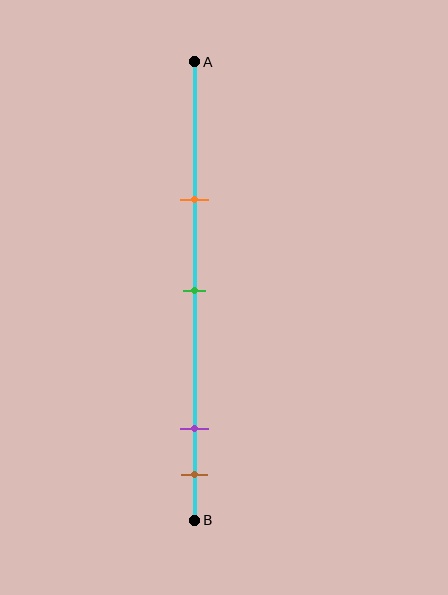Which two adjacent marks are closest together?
The purple and brown marks are the closest adjacent pair.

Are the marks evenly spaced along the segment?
No, the marks are not evenly spaced.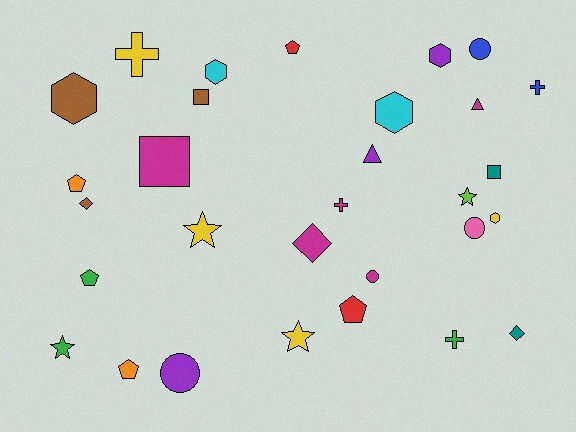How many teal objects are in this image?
There are 2 teal objects.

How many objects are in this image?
There are 30 objects.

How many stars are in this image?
There are 4 stars.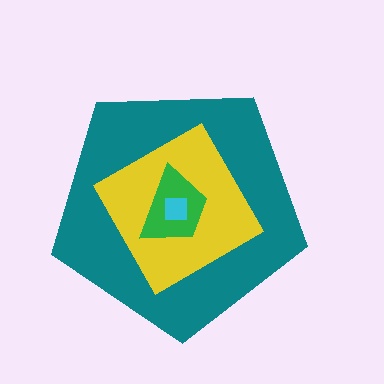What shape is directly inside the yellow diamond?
The green trapezoid.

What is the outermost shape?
The teal pentagon.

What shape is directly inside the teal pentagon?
The yellow diamond.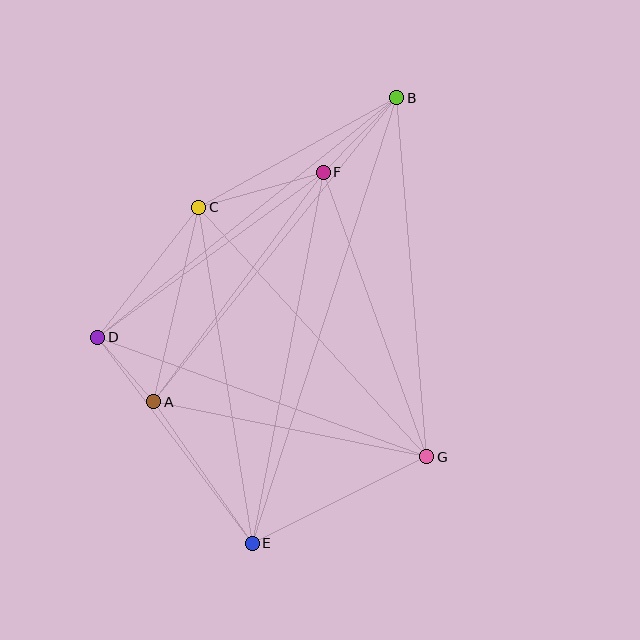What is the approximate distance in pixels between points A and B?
The distance between A and B is approximately 389 pixels.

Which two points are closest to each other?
Points A and D are closest to each other.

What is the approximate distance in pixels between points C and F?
The distance between C and F is approximately 130 pixels.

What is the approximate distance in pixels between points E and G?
The distance between E and G is approximately 195 pixels.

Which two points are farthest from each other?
Points B and E are farthest from each other.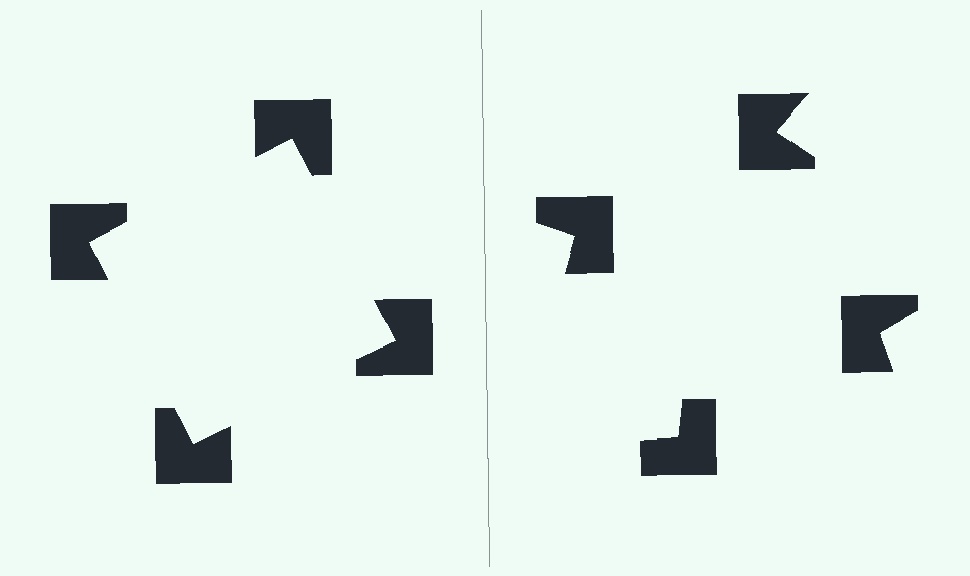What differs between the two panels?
The notched squares are positioned identically on both sides; only the wedge orientations differ. On the left they align to a square; on the right they are misaligned.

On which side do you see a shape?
An illusory square appears on the left side. On the right side the wedge cuts are rotated, so no coherent shape forms.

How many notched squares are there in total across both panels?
8 — 4 on each side.